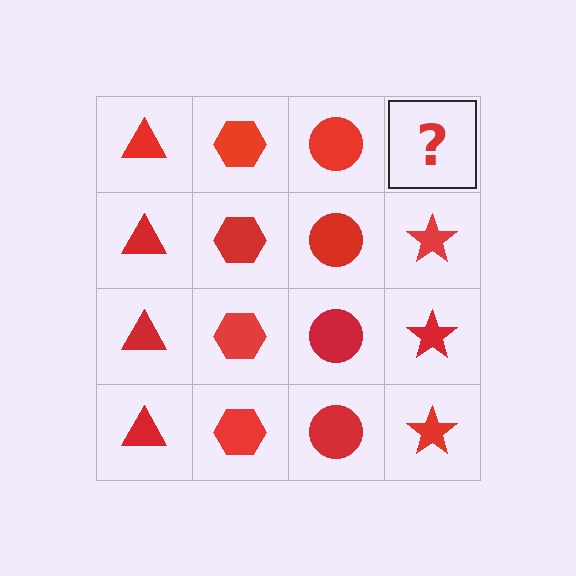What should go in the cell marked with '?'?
The missing cell should contain a red star.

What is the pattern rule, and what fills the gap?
The rule is that each column has a consistent shape. The gap should be filled with a red star.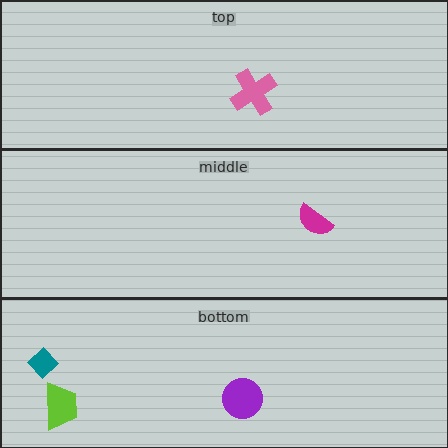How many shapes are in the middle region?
1.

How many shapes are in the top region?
1.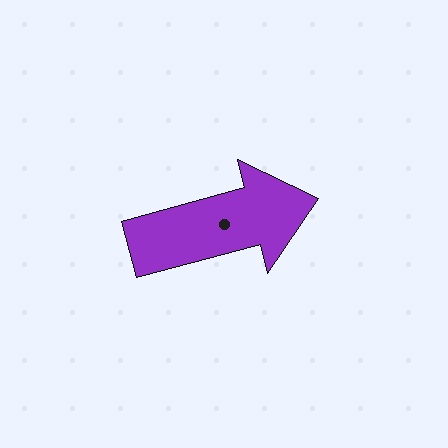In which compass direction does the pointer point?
East.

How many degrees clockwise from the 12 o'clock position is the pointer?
Approximately 75 degrees.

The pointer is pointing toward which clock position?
Roughly 2 o'clock.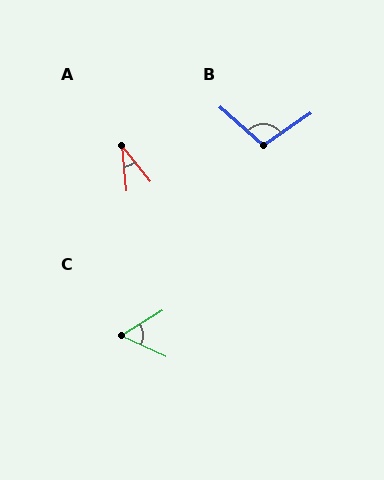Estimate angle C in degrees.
Approximately 56 degrees.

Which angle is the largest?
B, at approximately 104 degrees.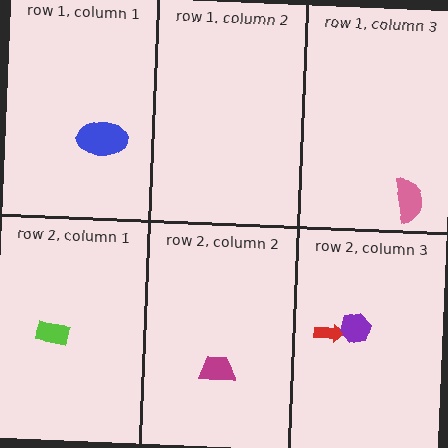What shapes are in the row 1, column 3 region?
The pink semicircle.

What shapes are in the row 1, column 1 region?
The blue ellipse.